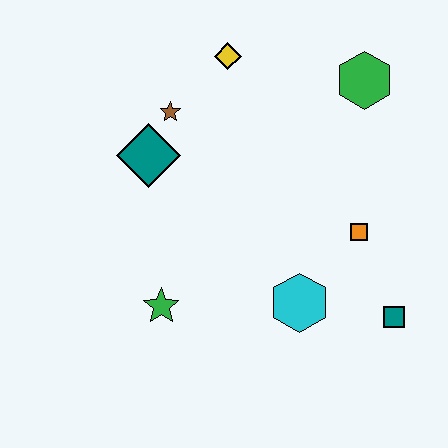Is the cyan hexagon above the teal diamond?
No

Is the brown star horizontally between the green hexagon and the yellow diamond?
No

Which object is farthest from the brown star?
The teal square is farthest from the brown star.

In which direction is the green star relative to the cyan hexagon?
The green star is to the left of the cyan hexagon.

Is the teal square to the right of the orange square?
Yes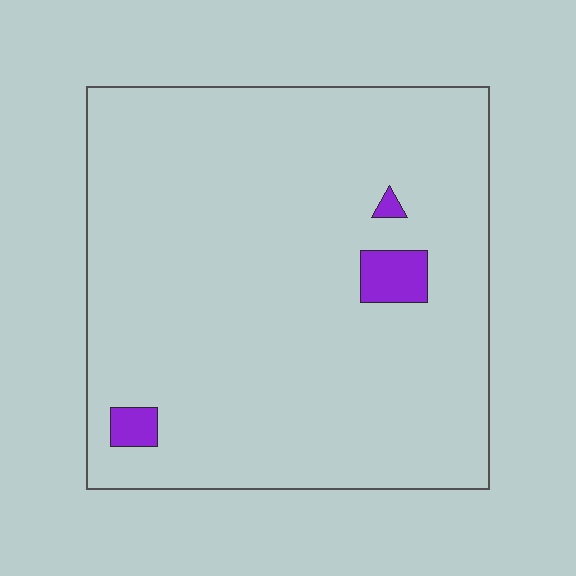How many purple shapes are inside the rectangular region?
3.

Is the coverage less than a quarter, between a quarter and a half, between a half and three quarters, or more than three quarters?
Less than a quarter.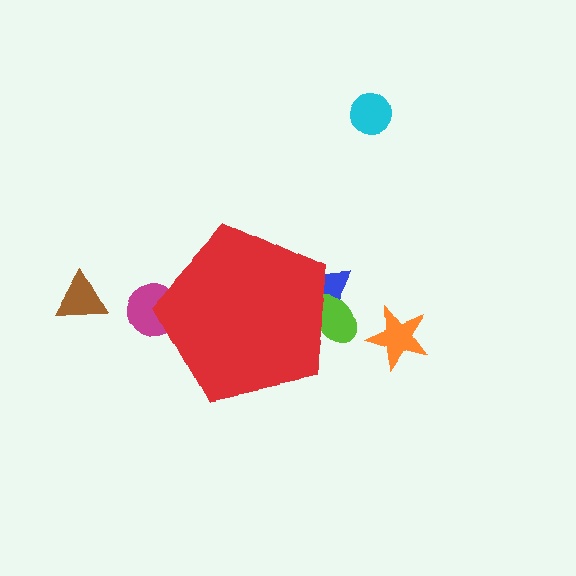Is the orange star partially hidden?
No, the orange star is fully visible.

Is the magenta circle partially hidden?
Yes, the magenta circle is partially hidden behind the red pentagon.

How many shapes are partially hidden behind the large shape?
3 shapes are partially hidden.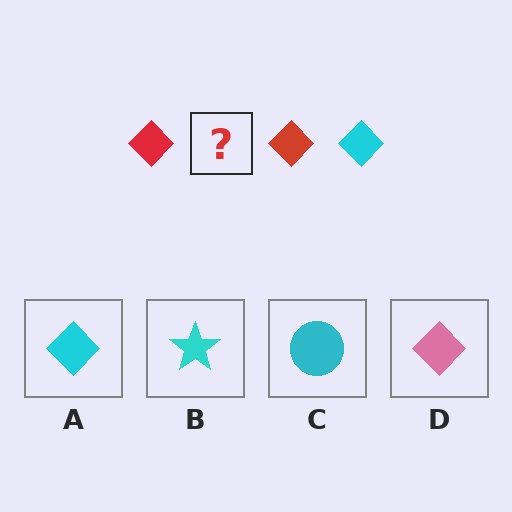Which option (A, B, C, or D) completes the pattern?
A.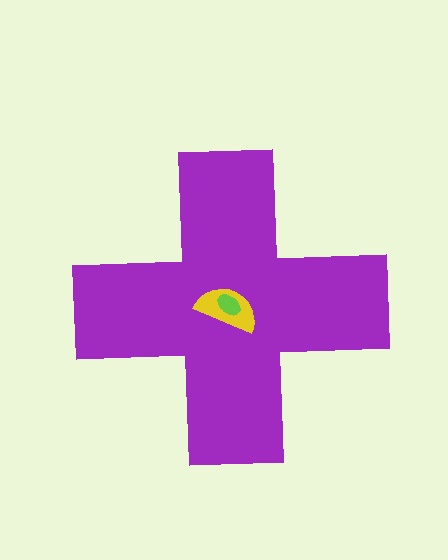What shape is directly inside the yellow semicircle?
The lime ellipse.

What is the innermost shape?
The lime ellipse.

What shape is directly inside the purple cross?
The yellow semicircle.